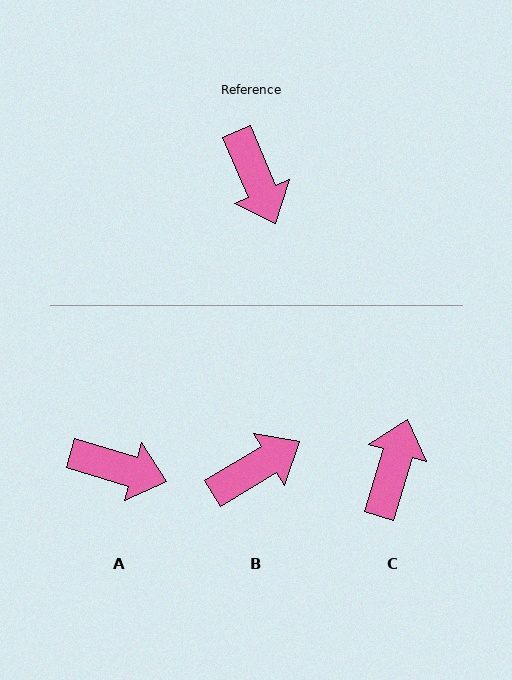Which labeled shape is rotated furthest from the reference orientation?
C, about 140 degrees away.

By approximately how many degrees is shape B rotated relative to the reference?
Approximately 98 degrees counter-clockwise.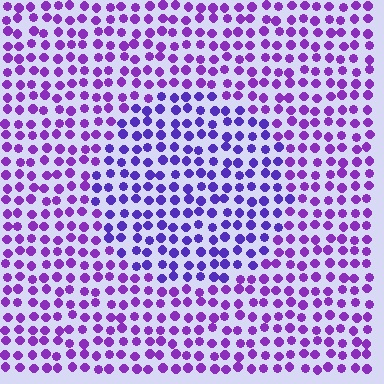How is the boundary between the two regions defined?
The boundary is defined purely by a slight shift in hue (about 24 degrees). Spacing, size, and orientation are identical on both sides.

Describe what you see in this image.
The image is filled with small purple elements in a uniform arrangement. A circle-shaped region is visible where the elements are tinted to a slightly different hue, forming a subtle color boundary.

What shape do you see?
I see a circle.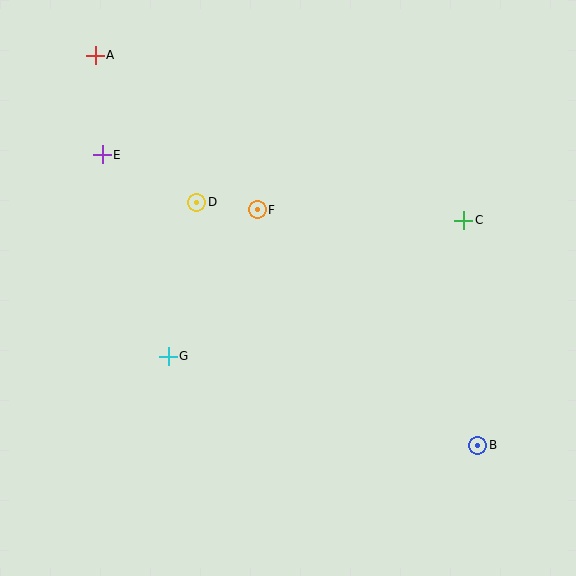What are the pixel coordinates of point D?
Point D is at (197, 202).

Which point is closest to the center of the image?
Point F at (257, 210) is closest to the center.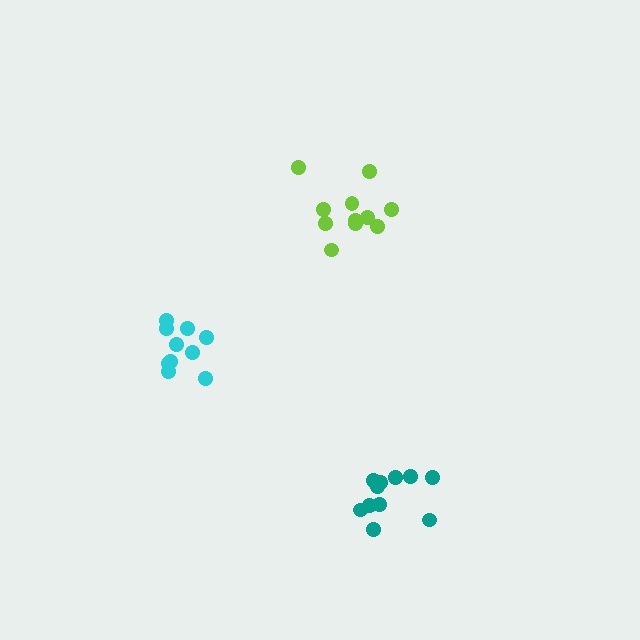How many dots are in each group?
Group 1: 11 dots, Group 2: 11 dots, Group 3: 10 dots (32 total).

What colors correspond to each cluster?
The clusters are colored: lime, teal, cyan.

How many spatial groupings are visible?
There are 3 spatial groupings.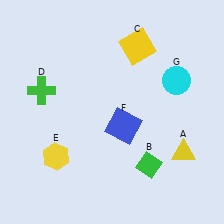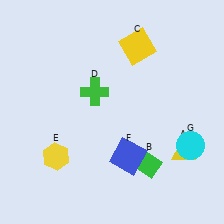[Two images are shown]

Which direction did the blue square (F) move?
The blue square (F) moved down.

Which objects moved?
The objects that moved are: the green cross (D), the blue square (F), the cyan circle (G).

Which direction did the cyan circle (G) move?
The cyan circle (G) moved down.